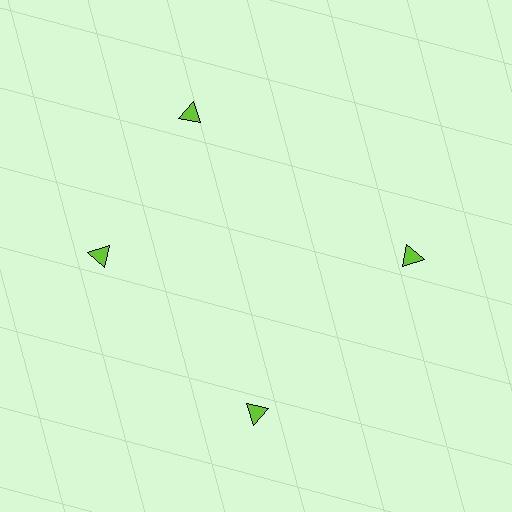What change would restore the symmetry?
The symmetry would be restored by rotating it back into even spacing with its neighbors so that all 4 triangles sit at equal angles and equal distance from the center.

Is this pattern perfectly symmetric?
No. The 4 lime triangles are arranged in a ring, but one element near the 12 o'clock position is rotated out of alignment along the ring, breaking the 4-fold rotational symmetry.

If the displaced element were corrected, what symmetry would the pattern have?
It would have 4-fold rotational symmetry — the pattern would map onto itself every 90 degrees.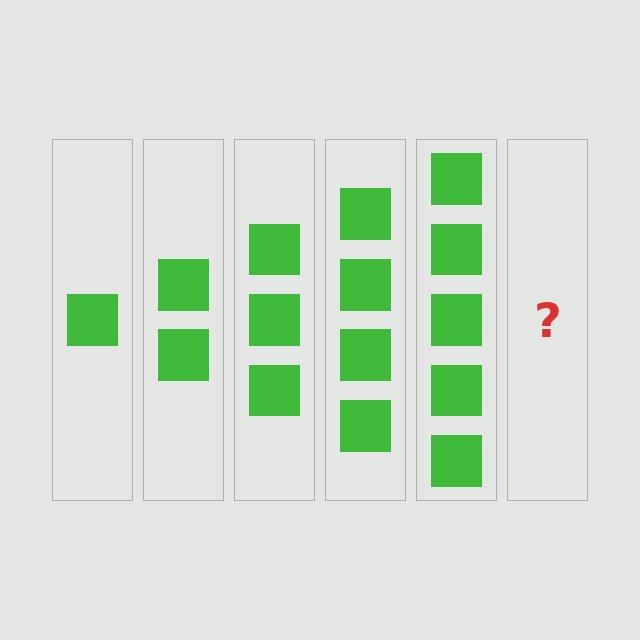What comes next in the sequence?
The next element should be 6 squares.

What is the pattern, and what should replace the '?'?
The pattern is that each step adds one more square. The '?' should be 6 squares.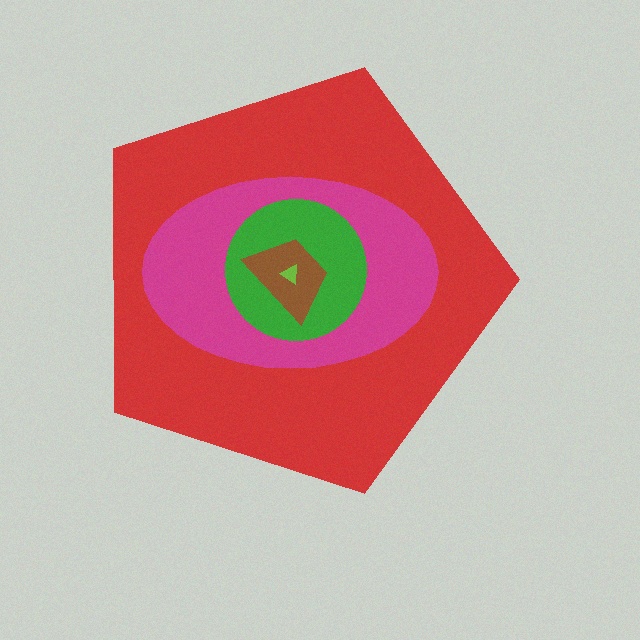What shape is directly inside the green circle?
The brown trapezoid.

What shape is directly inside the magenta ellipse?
The green circle.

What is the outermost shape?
The red pentagon.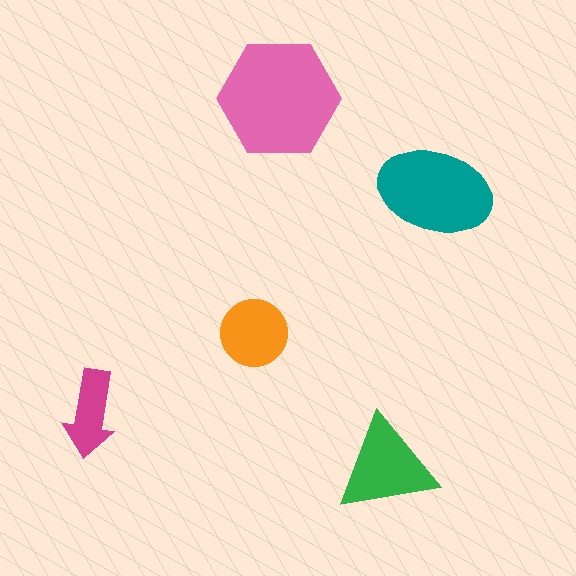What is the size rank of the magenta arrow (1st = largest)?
5th.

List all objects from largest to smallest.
The pink hexagon, the teal ellipse, the green triangle, the orange circle, the magenta arrow.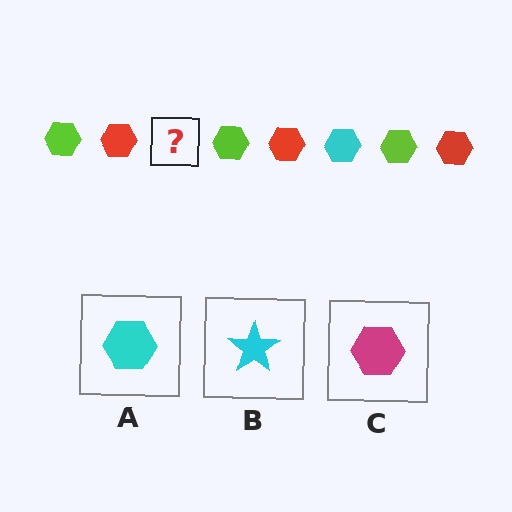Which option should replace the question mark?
Option A.